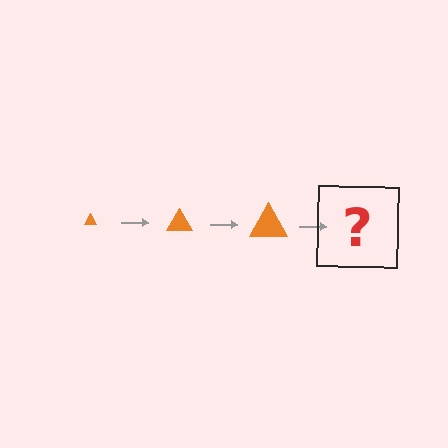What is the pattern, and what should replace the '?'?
The pattern is that the triangle gets progressively larger each step. The '?' should be an orange triangle, larger than the previous one.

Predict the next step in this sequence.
The next step is an orange triangle, larger than the previous one.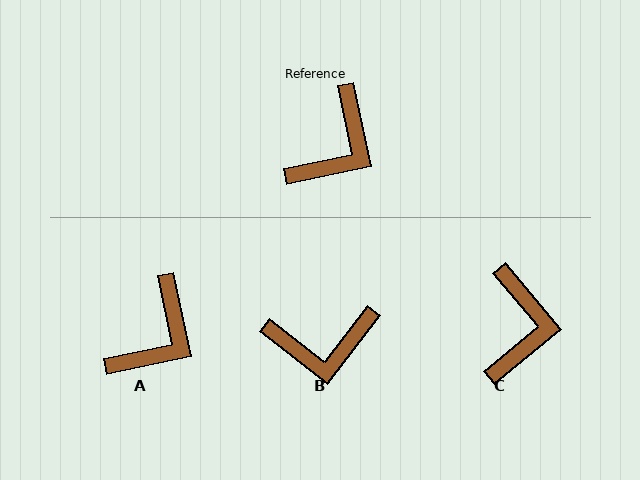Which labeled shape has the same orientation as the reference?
A.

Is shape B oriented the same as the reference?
No, it is off by about 50 degrees.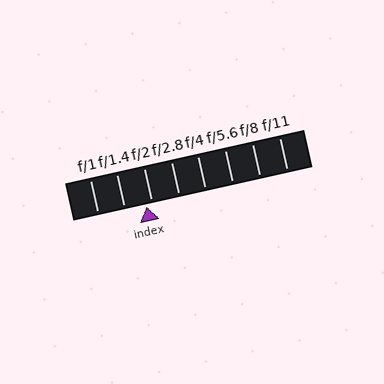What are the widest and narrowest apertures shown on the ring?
The widest aperture shown is f/1 and the narrowest is f/11.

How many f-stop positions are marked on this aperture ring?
There are 8 f-stop positions marked.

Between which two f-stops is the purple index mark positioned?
The index mark is between f/1.4 and f/2.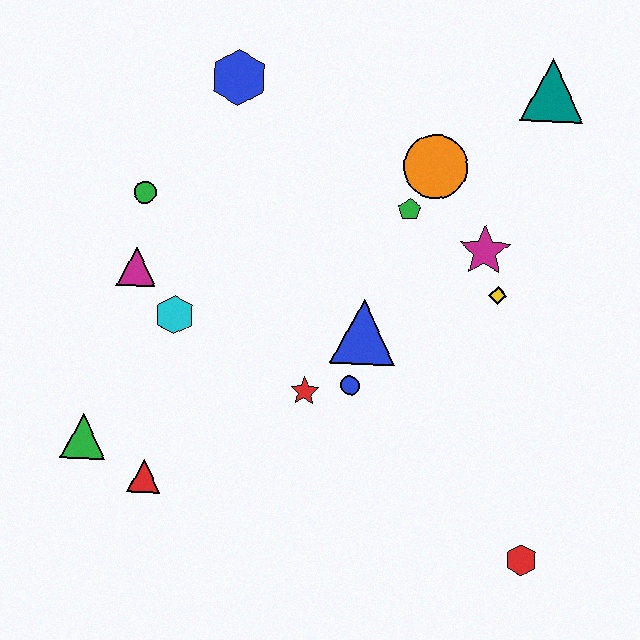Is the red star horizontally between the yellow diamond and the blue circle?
No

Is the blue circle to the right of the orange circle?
No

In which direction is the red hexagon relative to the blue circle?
The red hexagon is to the right of the blue circle.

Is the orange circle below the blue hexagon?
Yes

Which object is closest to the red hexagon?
The blue circle is closest to the red hexagon.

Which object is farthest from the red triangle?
The teal triangle is farthest from the red triangle.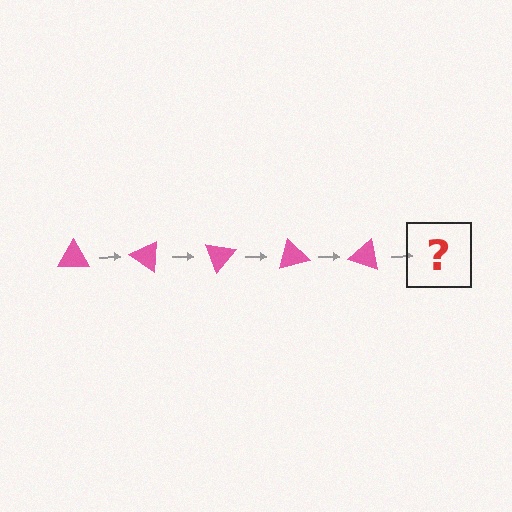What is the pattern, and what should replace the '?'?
The pattern is that the triangle rotates 35 degrees each step. The '?' should be a pink triangle rotated 175 degrees.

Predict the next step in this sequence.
The next step is a pink triangle rotated 175 degrees.